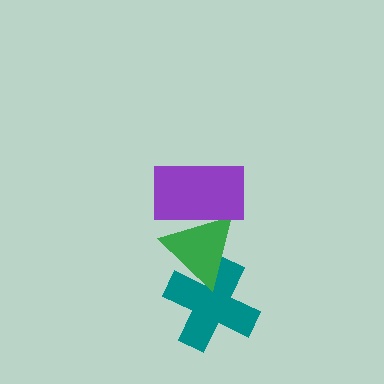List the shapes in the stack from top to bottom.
From top to bottom: the purple rectangle, the green triangle, the teal cross.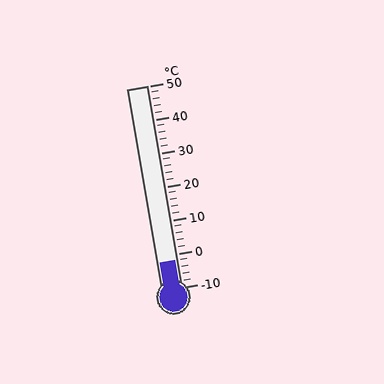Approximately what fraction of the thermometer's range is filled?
The thermometer is filled to approximately 15% of its range.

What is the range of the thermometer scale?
The thermometer scale ranges from -10°C to 50°C.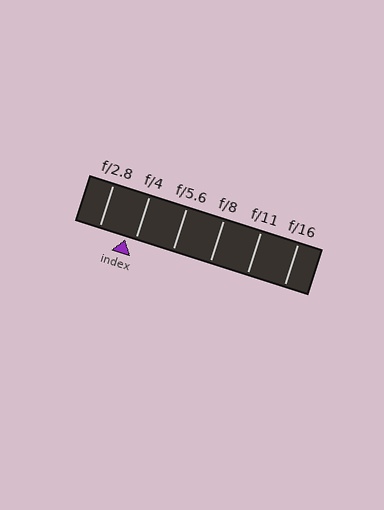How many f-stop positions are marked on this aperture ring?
There are 6 f-stop positions marked.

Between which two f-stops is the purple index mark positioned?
The index mark is between f/2.8 and f/4.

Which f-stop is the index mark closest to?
The index mark is closest to f/4.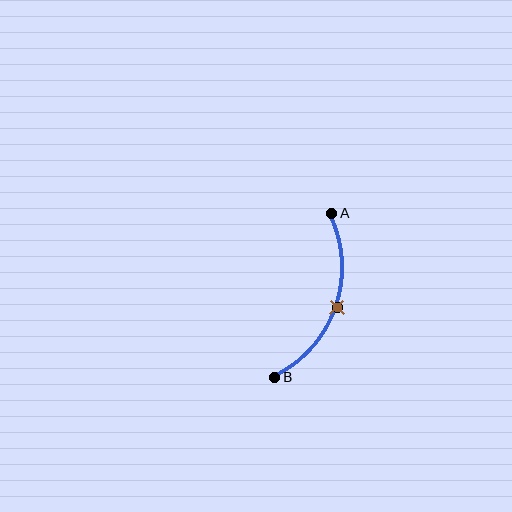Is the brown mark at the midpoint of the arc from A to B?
Yes. The brown mark lies on the arc at equal arc-length from both A and B — it is the arc midpoint.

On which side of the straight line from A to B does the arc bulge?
The arc bulges to the right of the straight line connecting A and B.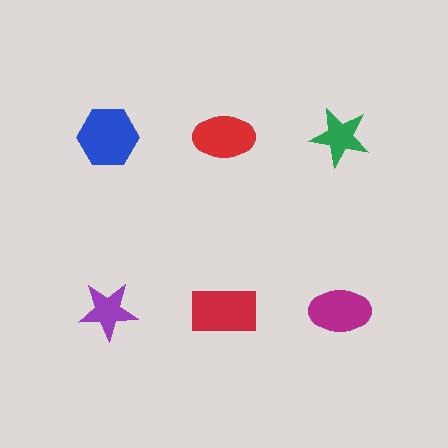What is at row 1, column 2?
A red ellipse.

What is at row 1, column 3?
A green star.